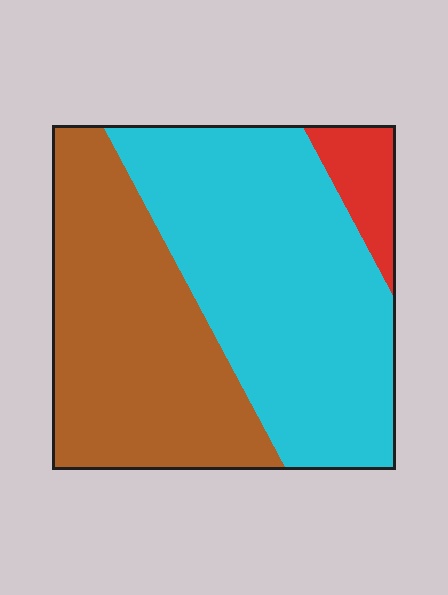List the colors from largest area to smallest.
From largest to smallest: cyan, brown, red.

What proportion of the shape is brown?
Brown covers about 40% of the shape.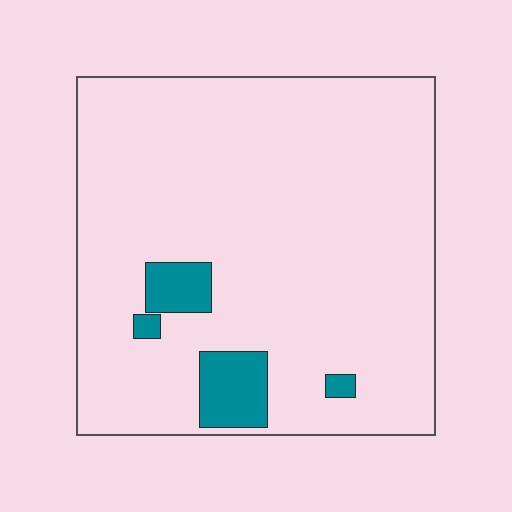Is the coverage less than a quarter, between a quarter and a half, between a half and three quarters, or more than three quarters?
Less than a quarter.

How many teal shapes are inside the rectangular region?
4.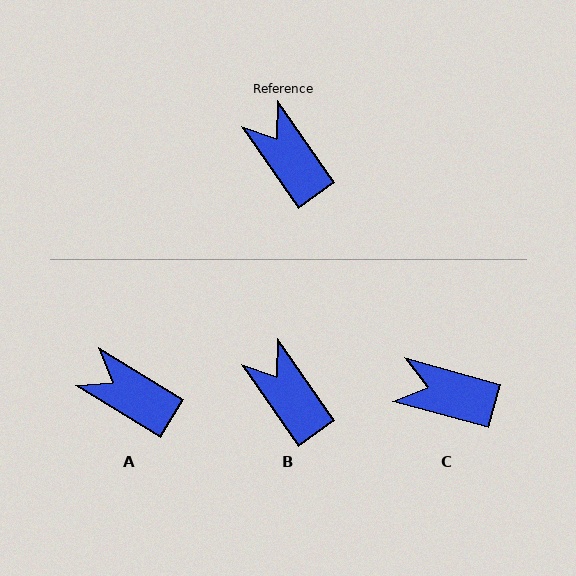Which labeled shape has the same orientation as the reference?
B.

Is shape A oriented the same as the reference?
No, it is off by about 24 degrees.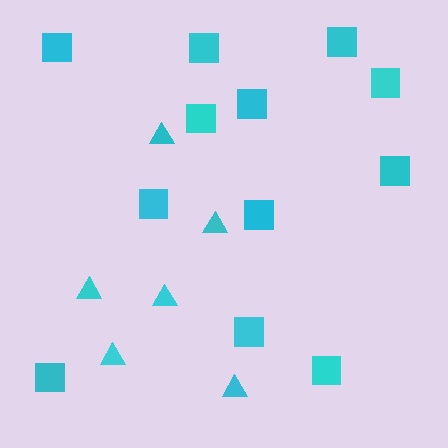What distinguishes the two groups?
There are 2 groups: one group of triangles (6) and one group of squares (12).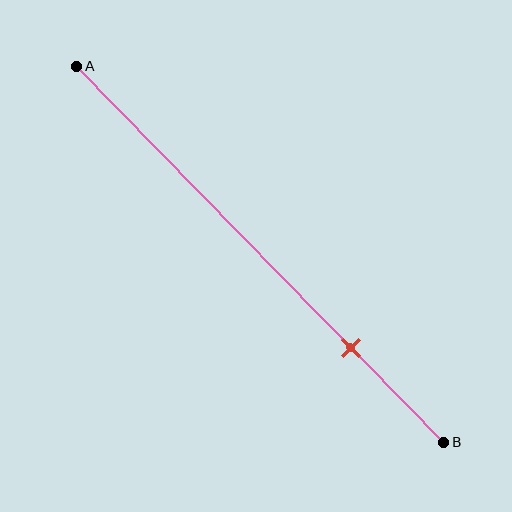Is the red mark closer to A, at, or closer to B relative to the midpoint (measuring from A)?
The red mark is closer to point B than the midpoint of segment AB.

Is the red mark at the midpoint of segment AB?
No, the mark is at about 75% from A, not at the 50% midpoint.